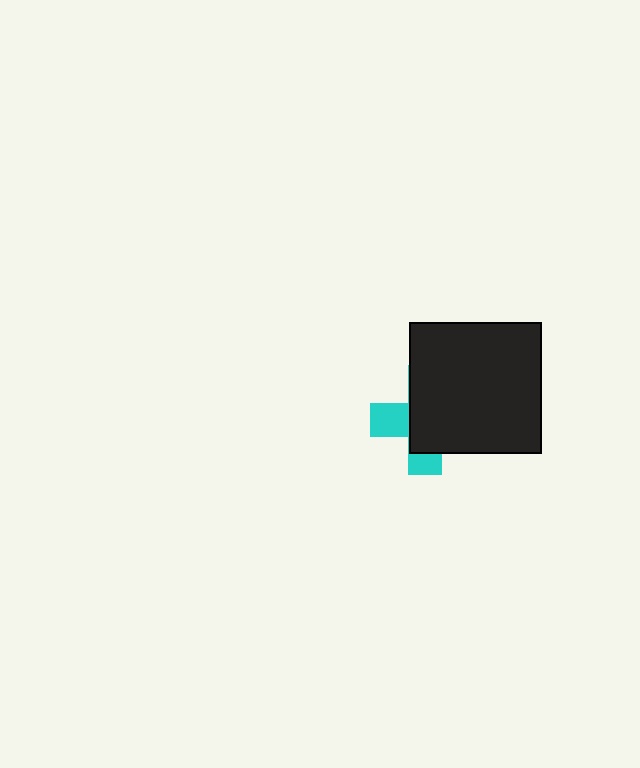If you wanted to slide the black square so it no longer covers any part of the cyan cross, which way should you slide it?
Slide it right — that is the most direct way to separate the two shapes.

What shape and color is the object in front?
The object in front is a black square.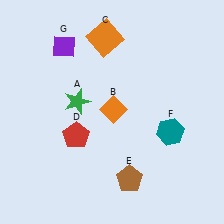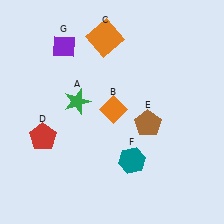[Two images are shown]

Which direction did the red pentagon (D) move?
The red pentagon (D) moved left.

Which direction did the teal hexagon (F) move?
The teal hexagon (F) moved left.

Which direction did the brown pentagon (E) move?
The brown pentagon (E) moved up.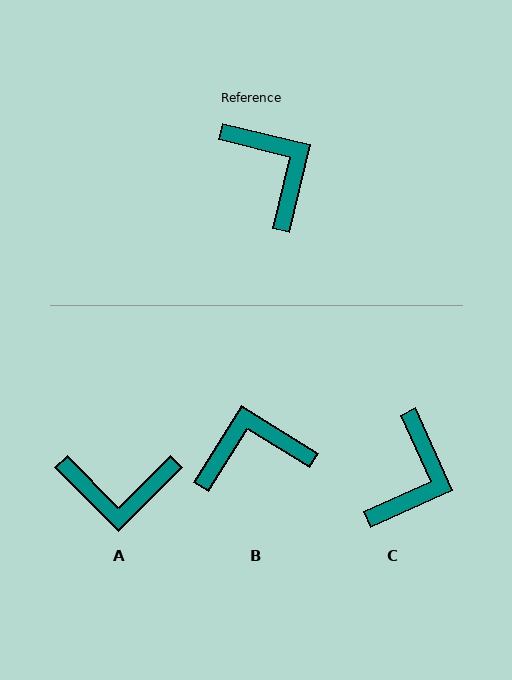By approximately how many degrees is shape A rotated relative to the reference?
Approximately 121 degrees clockwise.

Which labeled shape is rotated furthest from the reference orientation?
A, about 121 degrees away.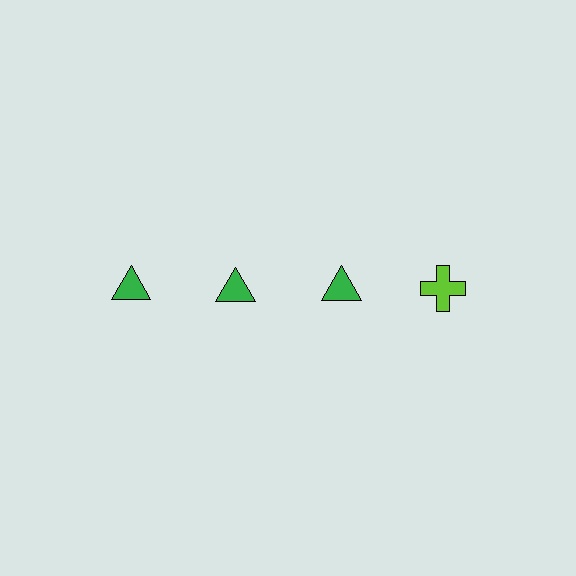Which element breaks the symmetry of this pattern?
The lime cross in the top row, second from right column breaks the symmetry. All other shapes are green triangles.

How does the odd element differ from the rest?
It differs in both color (lime instead of green) and shape (cross instead of triangle).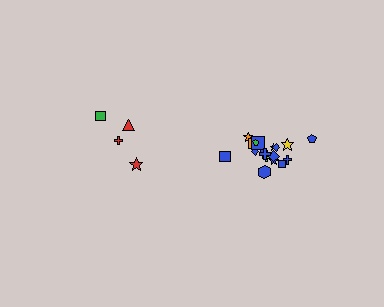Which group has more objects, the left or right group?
The right group.